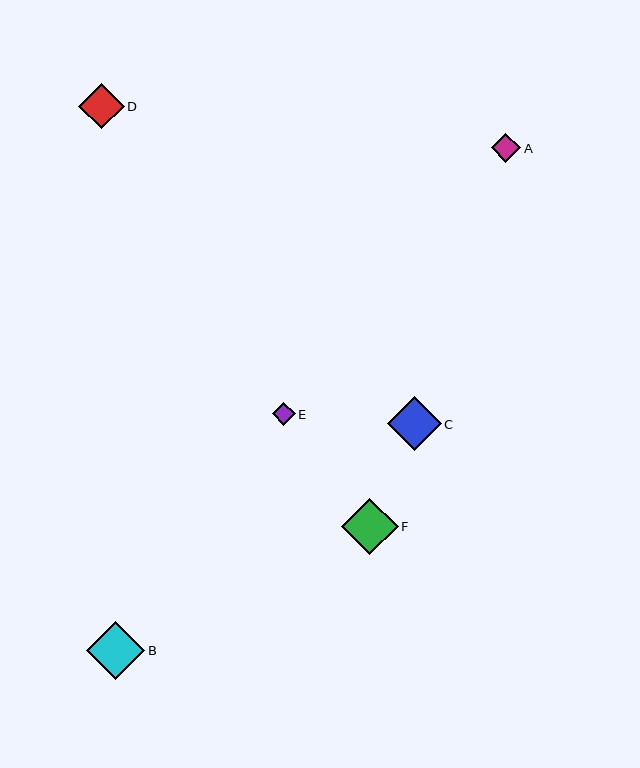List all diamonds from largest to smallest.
From largest to smallest: B, F, C, D, A, E.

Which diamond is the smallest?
Diamond E is the smallest with a size of approximately 23 pixels.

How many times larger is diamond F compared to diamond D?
Diamond F is approximately 1.2 times the size of diamond D.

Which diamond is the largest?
Diamond B is the largest with a size of approximately 58 pixels.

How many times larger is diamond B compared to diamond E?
Diamond B is approximately 2.5 times the size of diamond E.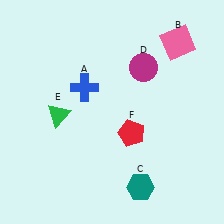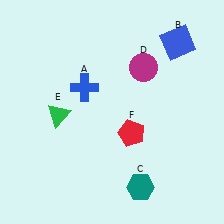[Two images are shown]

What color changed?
The square (B) changed from pink in Image 1 to blue in Image 2.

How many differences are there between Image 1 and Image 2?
There is 1 difference between the two images.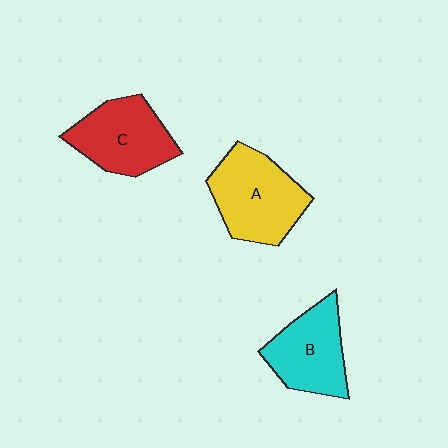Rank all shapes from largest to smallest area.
From largest to smallest: A (yellow), C (red), B (cyan).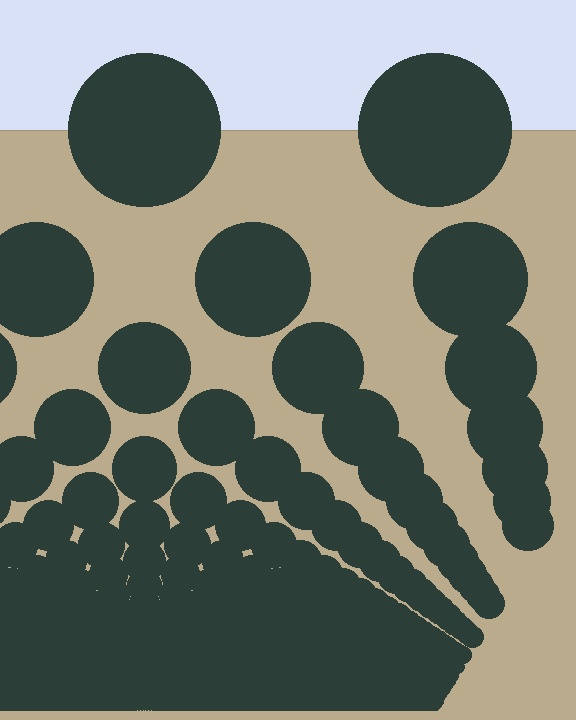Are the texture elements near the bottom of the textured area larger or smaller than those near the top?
Smaller. The gradient is inverted — elements near the bottom are smaller and denser.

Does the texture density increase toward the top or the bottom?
Density increases toward the bottom.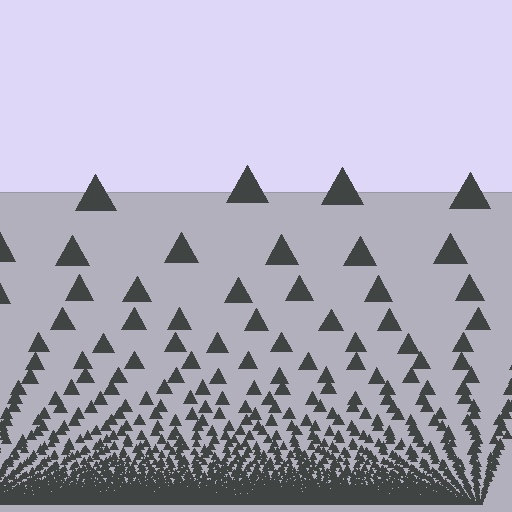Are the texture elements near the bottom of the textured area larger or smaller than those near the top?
Smaller. The gradient is inverted — elements near the bottom are smaller and denser.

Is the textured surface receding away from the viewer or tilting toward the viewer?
The surface appears to tilt toward the viewer. Texture elements get larger and sparser toward the top.